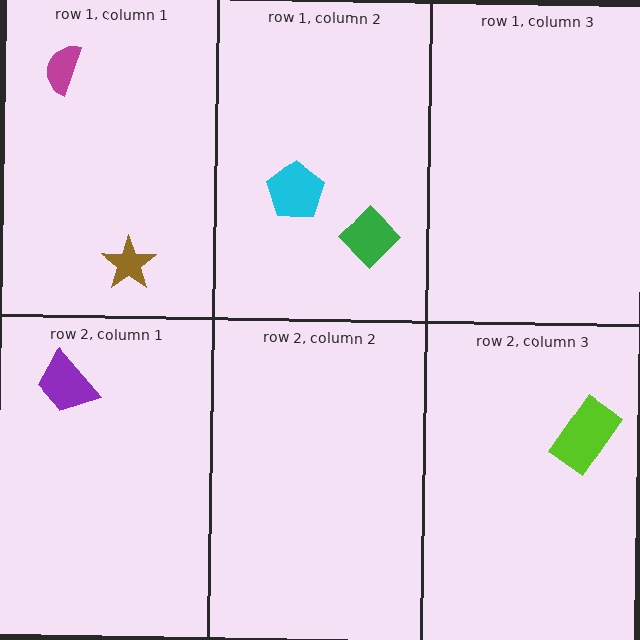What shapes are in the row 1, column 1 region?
The brown star, the magenta semicircle.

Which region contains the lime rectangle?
The row 2, column 3 region.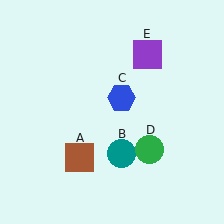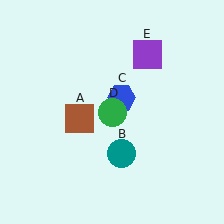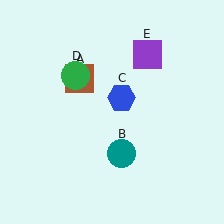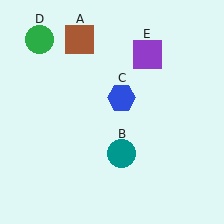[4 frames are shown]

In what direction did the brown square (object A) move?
The brown square (object A) moved up.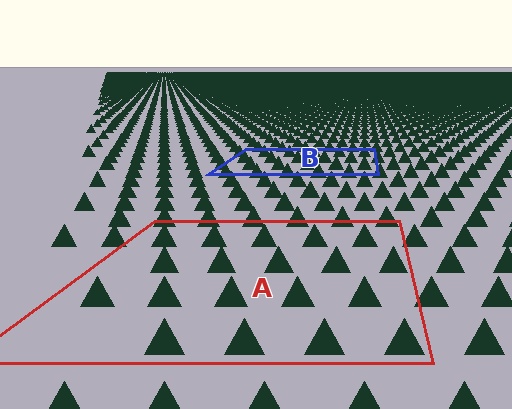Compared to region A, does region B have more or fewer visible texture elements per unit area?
Region B has more texture elements per unit area — they are packed more densely because it is farther away.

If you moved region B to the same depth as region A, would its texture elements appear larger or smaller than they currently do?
They would appear larger. At a closer depth, the same texture elements are projected at a bigger on-screen size.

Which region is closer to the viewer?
Region A is closer. The texture elements there are larger and more spread out.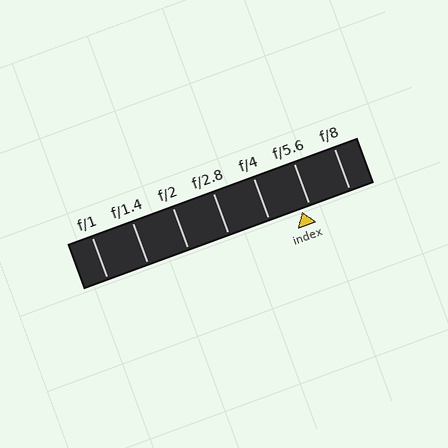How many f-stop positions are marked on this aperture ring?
There are 7 f-stop positions marked.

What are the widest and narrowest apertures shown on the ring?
The widest aperture shown is f/1 and the narrowest is f/8.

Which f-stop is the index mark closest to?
The index mark is closest to f/5.6.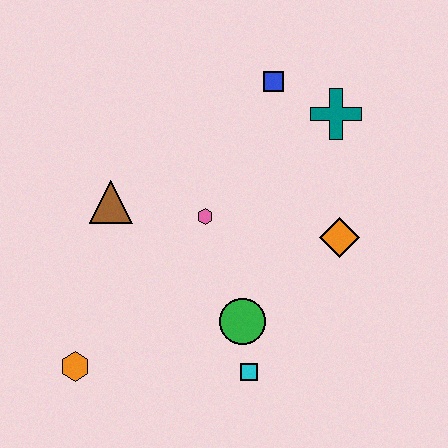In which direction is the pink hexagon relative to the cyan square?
The pink hexagon is above the cyan square.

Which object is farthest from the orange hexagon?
The teal cross is farthest from the orange hexagon.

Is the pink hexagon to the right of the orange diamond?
No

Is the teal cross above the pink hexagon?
Yes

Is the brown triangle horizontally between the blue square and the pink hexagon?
No